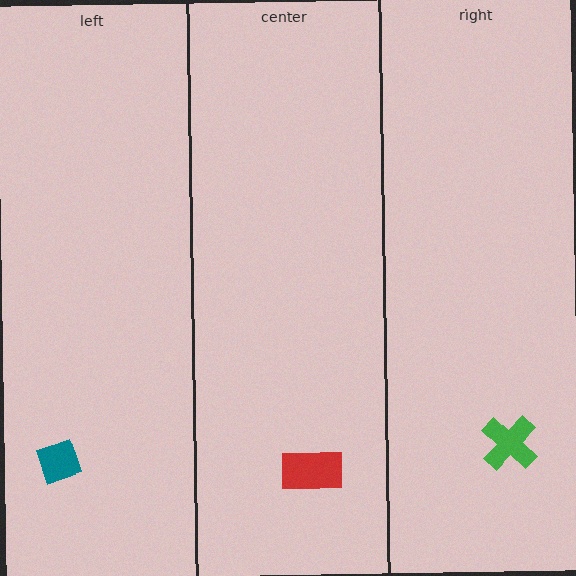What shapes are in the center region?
The red rectangle.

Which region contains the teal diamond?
The left region.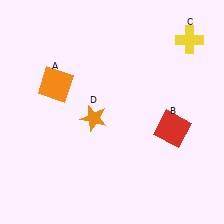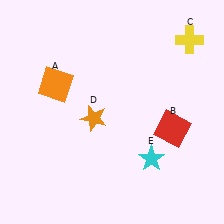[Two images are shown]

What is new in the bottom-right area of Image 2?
A cyan star (E) was added in the bottom-right area of Image 2.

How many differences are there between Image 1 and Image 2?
There is 1 difference between the two images.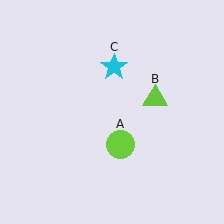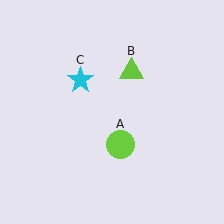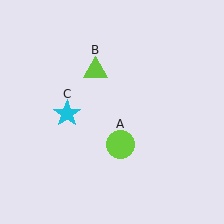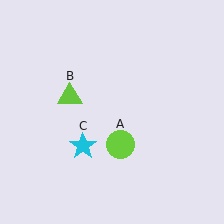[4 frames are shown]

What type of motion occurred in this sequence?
The lime triangle (object B), cyan star (object C) rotated counterclockwise around the center of the scene.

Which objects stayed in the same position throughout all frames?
Lime circle (object A) remained stationary.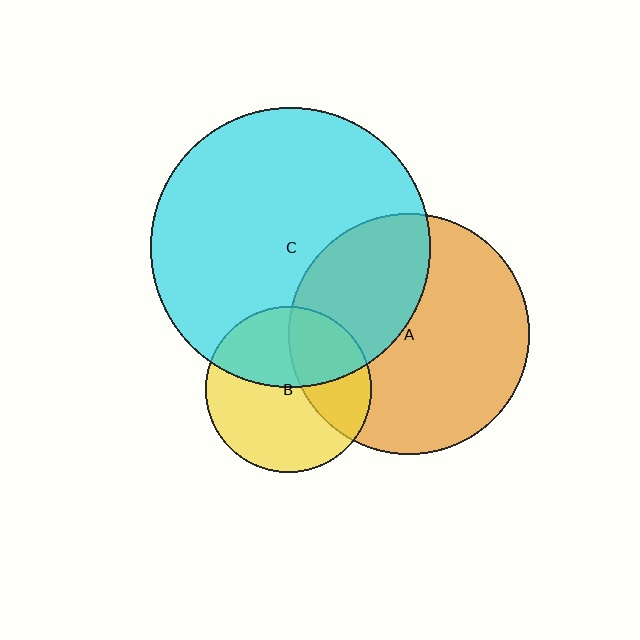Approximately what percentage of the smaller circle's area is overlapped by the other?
Approximately 35%.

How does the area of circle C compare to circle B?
Approximately 2.8 times.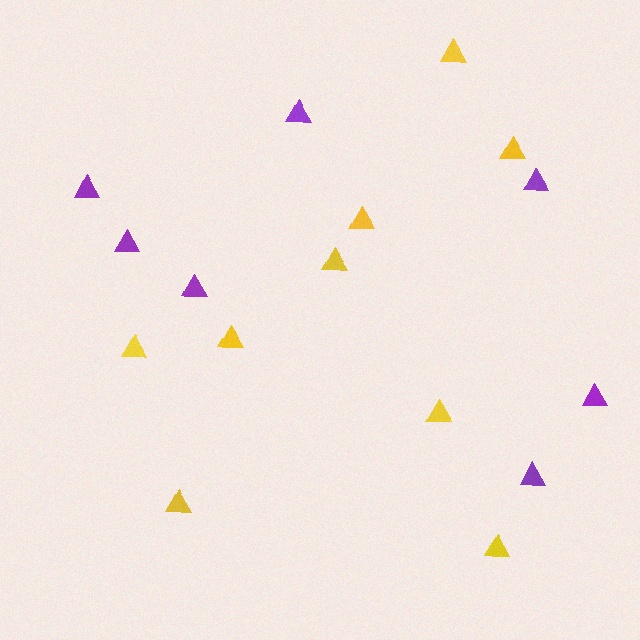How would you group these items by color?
There are 2 groups: one group of yellow triangles (9) and one group of purple triangles (7).